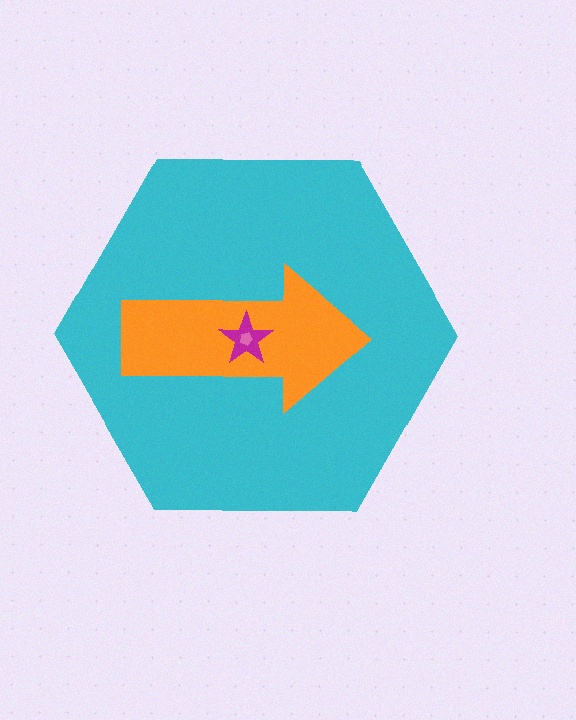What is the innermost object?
The pink pentagon.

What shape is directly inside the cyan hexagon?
The orange arrow.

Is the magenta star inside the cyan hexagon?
Yes.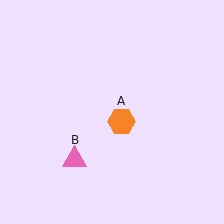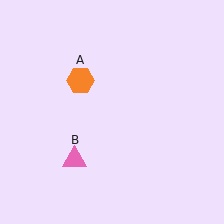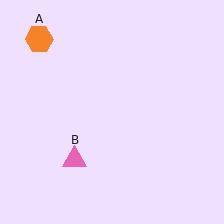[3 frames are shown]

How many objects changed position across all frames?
1 object changed position: orange hexagon (object A).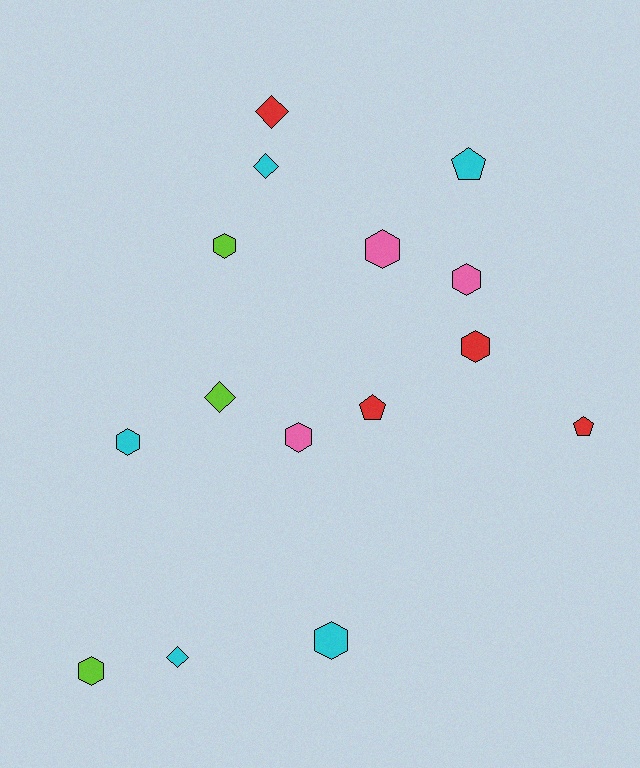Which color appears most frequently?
Cyan, with 5 objects.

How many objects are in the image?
There are 15 objects.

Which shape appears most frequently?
Hexagon, with 8 objects.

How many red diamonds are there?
There is 1 red diamond.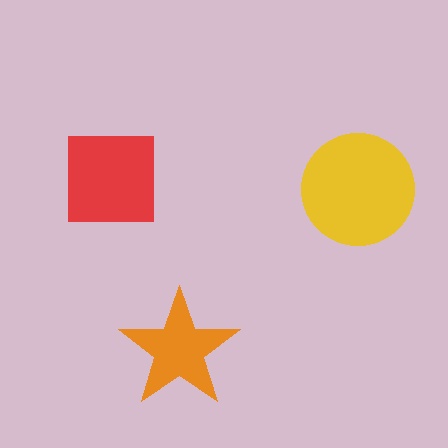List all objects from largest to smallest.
The yellow circle, the red square, the orange star.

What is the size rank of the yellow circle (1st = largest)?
1st.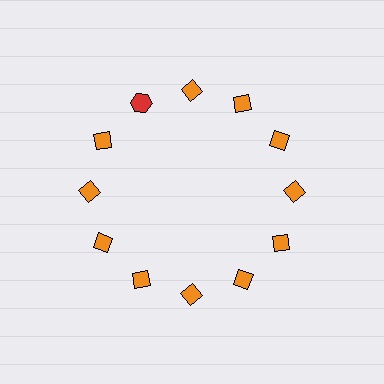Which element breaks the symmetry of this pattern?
The red hexagon at roughly the 11 o'clock position breaks the symmetry. All other shapes are orange diamonds.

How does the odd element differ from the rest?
It differs in both color (red instead of orange) and shape (hexagon instead of diamond).